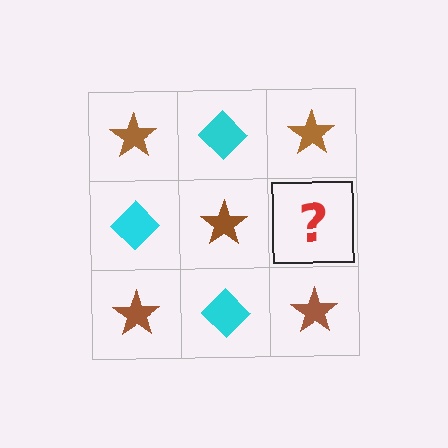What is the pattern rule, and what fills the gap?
The rule is that it alternates brown star and cyan diamond in a checkerboard pattern. The gap should be filled with a cyan diamond.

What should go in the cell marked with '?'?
The missing cell should contain a cyan diamond.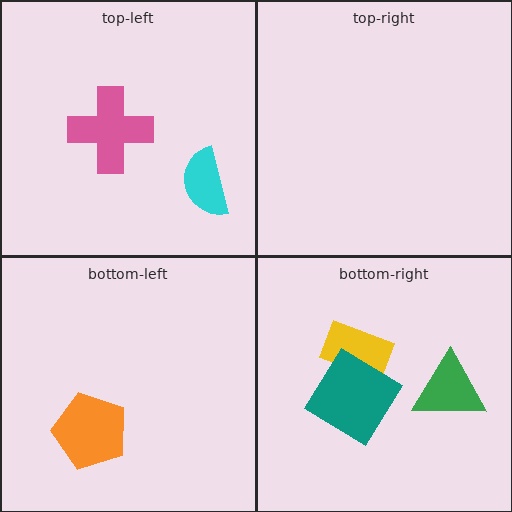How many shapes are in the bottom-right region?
3.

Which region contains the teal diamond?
The bottom-right region.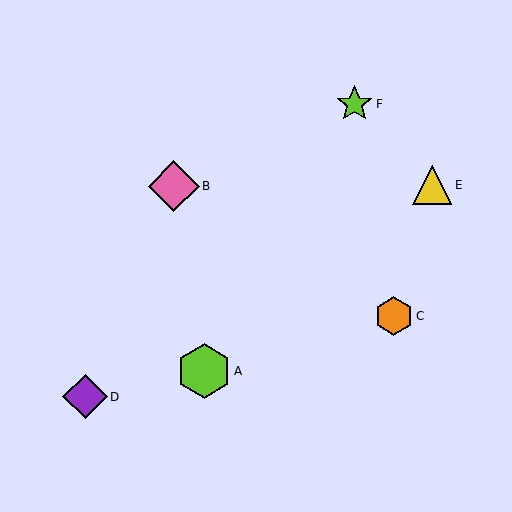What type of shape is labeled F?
Shape F is a lime star.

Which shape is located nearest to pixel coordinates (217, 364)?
The lime hexagon (labeled A) at (204, 371) is nearest to that location.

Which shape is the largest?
The lime hexagon (labeled A) is the largest.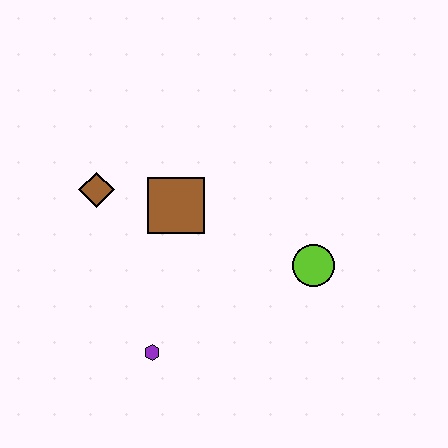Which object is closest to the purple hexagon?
The brown square is closest to the purple hexagon.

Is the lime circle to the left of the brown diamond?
No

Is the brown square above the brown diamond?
No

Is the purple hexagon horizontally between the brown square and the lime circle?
No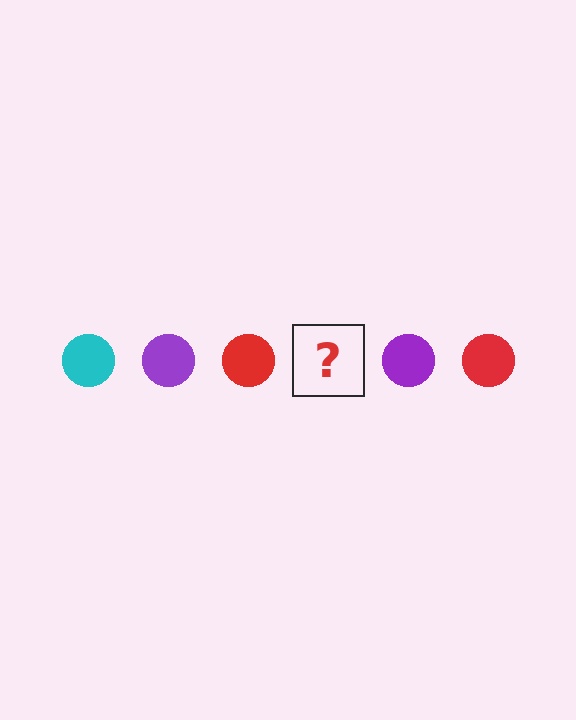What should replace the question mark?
The question mark should be replaced with a cyan circle.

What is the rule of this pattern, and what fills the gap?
The rule is that the pattern cycles through cyan, purple, red circles. The gap should be filled with a cyan circle.